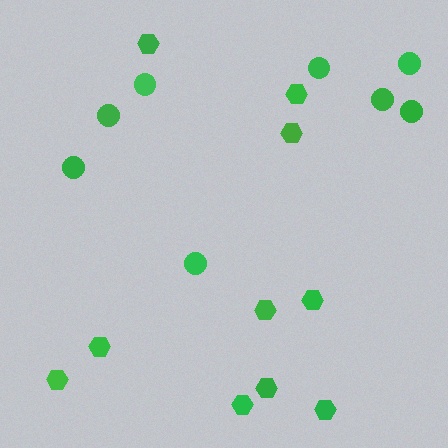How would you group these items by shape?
There are 2 groups: one group of circles (8) and one group of hexagons (10).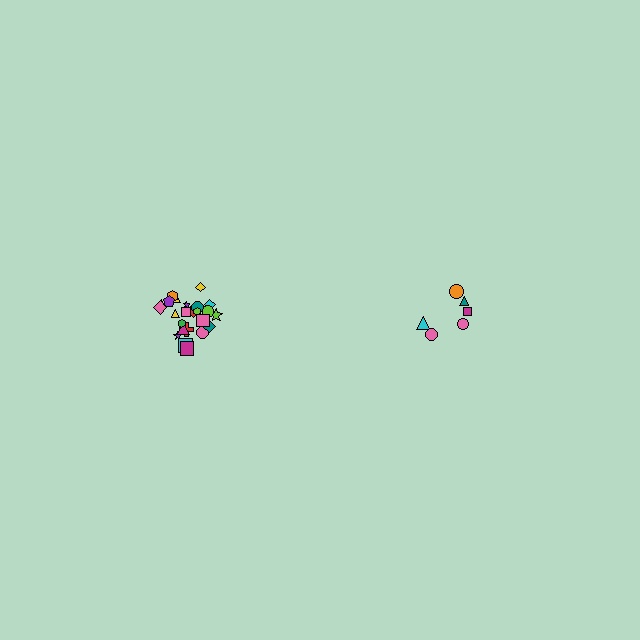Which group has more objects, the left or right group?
The left group.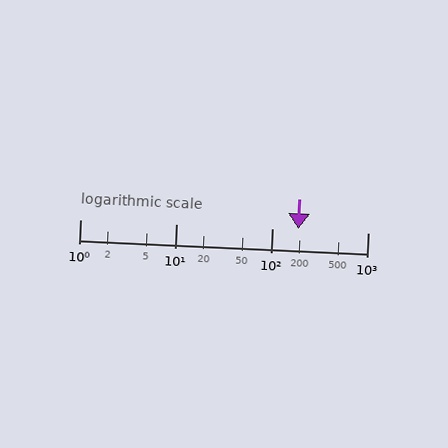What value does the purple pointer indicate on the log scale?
The pointer indicates approximately 190.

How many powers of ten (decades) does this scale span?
The scale spans 3 decades, from 1 to 1000.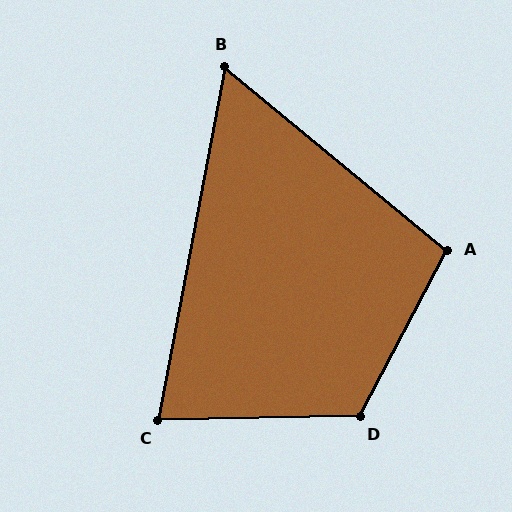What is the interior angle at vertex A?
Approximately 102 degrees (obtuse).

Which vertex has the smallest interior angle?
B, at approximately 61 degrees.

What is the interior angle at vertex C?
Approximately 78 degrees (acute).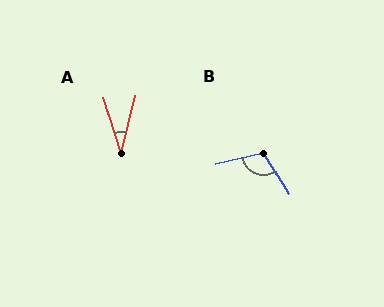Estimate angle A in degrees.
Approximately 31 degrees.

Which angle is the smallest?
A, at approximately 31 degrees.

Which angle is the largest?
B, at approximately 110 degrees.